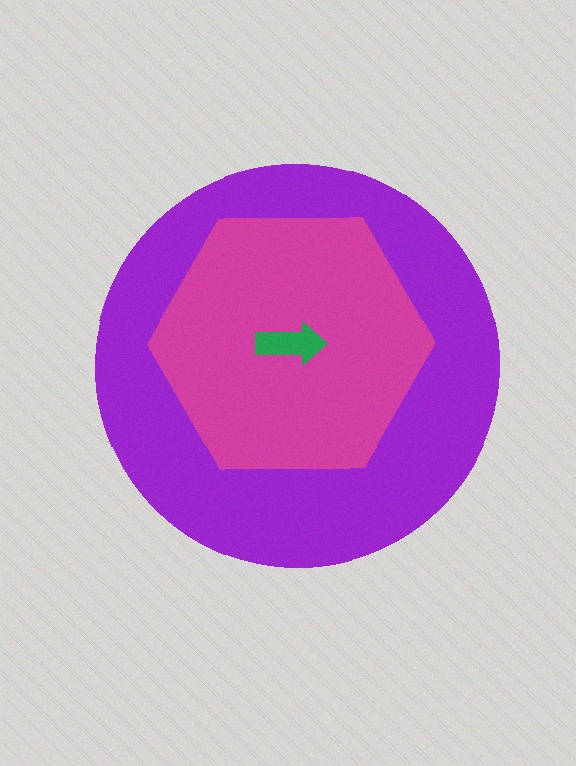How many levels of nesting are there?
3.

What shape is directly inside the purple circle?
The magenta hexagon.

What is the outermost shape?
The purple circle.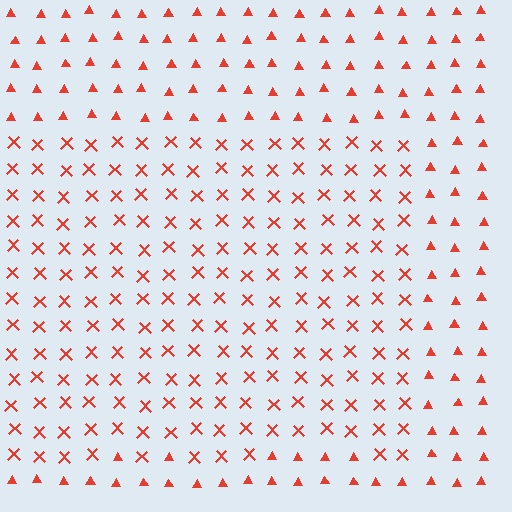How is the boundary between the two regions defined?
The boundary is defined by a change in element shape: X marks inside vs. triangles outside. All elements share the same color and spacing.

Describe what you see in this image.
The image is filled with small red elements arranged in a uniform grid. A rectangle-shaped region contains X marks, while the surrounding area contains triangles. The boundary is defined purely by the change in element shape.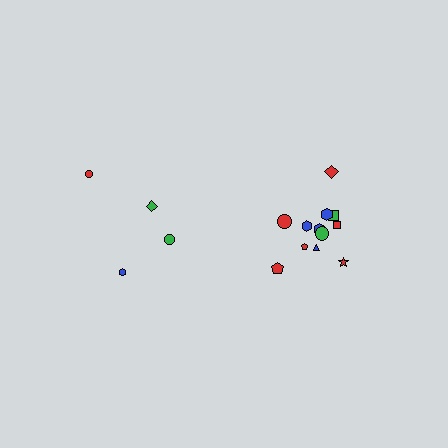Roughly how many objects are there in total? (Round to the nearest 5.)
Roughly 15 objects in total.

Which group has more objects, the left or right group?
The right group.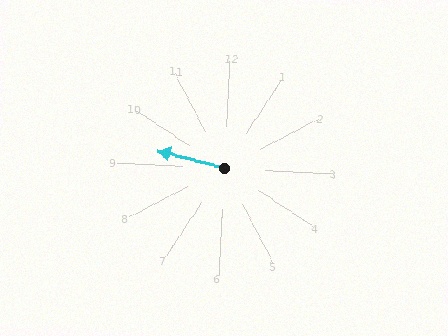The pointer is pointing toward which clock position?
Roughly 9 o'clock.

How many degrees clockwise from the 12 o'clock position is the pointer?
Approximately 282 degrees.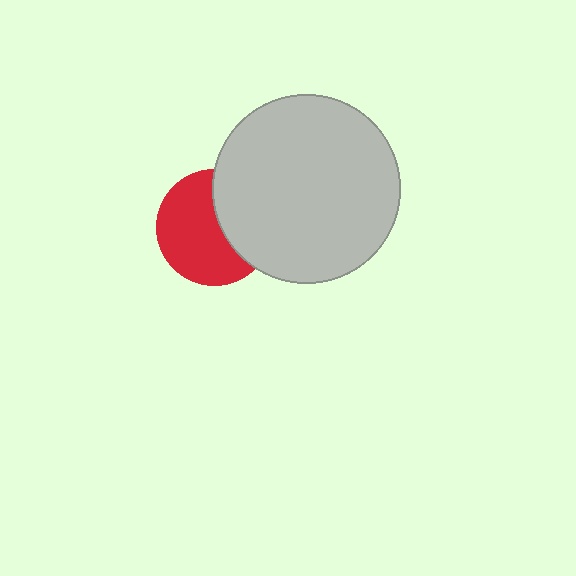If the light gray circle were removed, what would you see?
You would see the complete red circle.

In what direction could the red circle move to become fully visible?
The red circle could move left. That would shift it out from behind the light gray circle entirely.